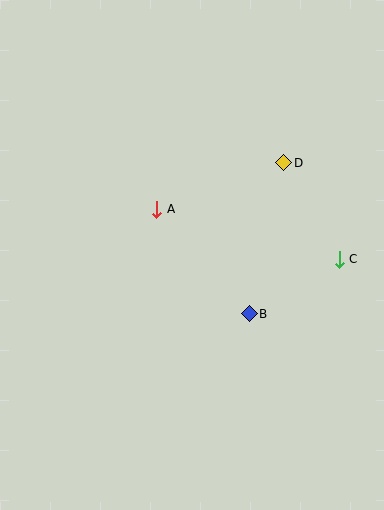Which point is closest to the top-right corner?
Point D is closest to the top-right corner.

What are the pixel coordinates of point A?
Point A is at (157, 209).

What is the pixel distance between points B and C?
The distance between B and C is 105 pixels.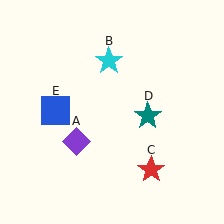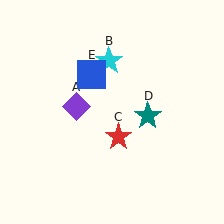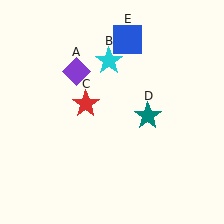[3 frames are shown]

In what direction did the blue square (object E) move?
The blue square (object E) moved up and to the right.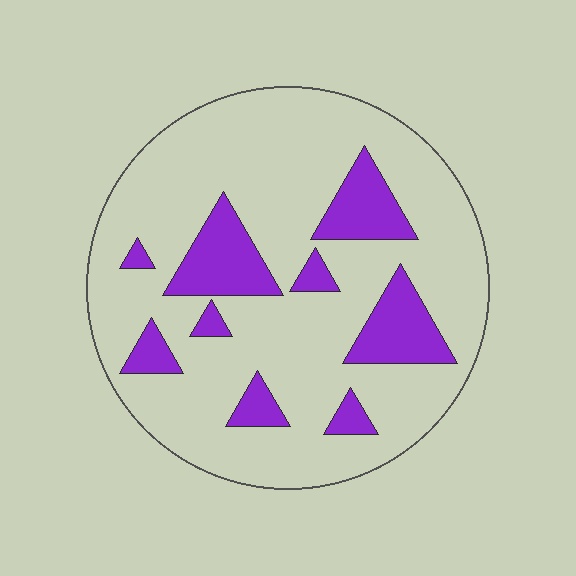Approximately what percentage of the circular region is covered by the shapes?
Approximately 20%.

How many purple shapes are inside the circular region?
9.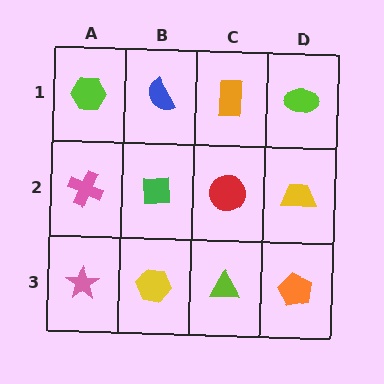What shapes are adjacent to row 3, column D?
A yellow trapezoid (row 2, column D), a lime triangle (row 3, column C).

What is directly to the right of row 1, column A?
A blue semicircle.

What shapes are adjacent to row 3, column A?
A pink cross (row 2, column A), a yellow hexagon (row 3, column B).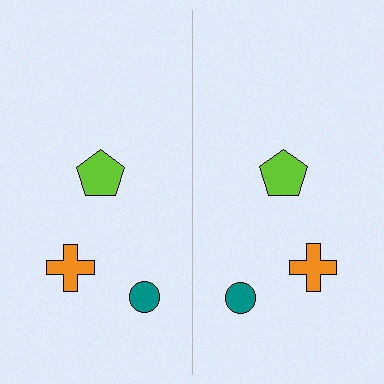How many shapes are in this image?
There are 6 shapes in this image.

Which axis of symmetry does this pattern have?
The pattern has a vertical axis of symmetry running through the center of the image.